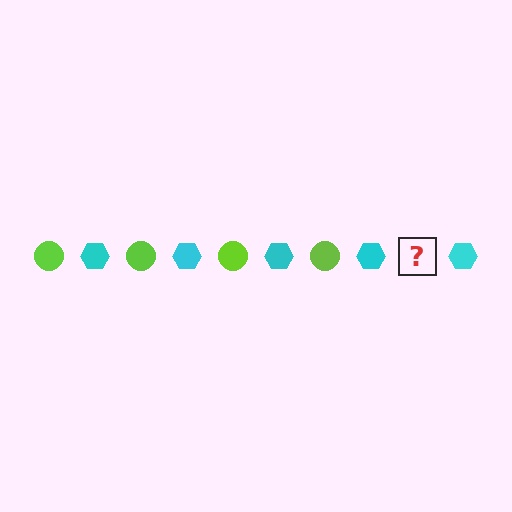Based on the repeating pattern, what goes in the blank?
The blank should be a lime circle.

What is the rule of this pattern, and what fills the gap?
The rule is that the pattern alternates between lime circle and cyan hexagon. The gap should be filled with a lime circle.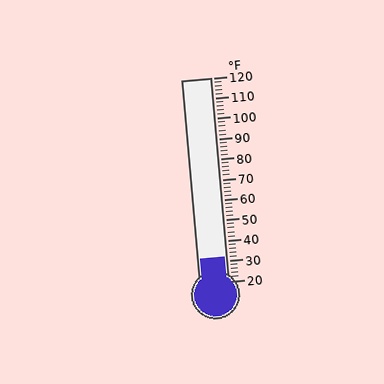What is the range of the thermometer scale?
The thermometer scale ranges from 20°F to 120°F.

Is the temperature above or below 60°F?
The temperature is below 60°F.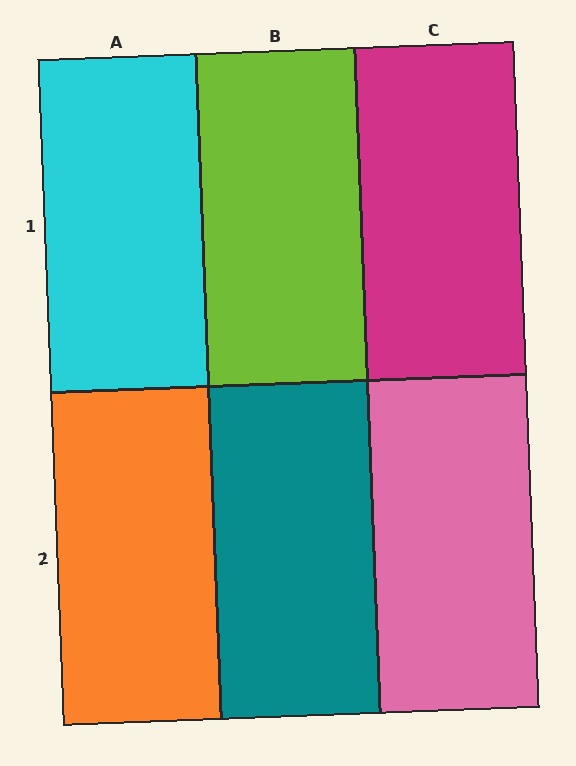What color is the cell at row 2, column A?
Orange.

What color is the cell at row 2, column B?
Teal.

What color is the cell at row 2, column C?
Pink.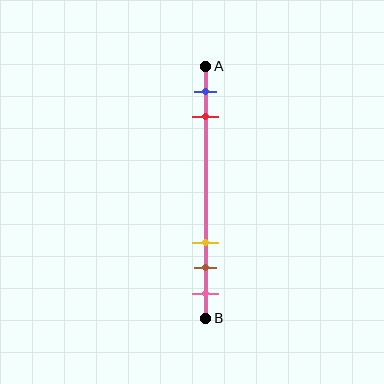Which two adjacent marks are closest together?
The brown and pink marks are the closest adjacent pair.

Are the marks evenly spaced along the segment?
No, the marks are not evenly spaced.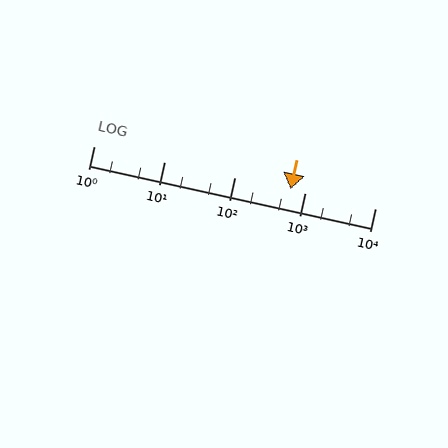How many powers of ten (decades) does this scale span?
The scale spans 4 decades, from 1 to 10000.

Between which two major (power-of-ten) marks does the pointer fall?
The pointer is between 100 and 1000.